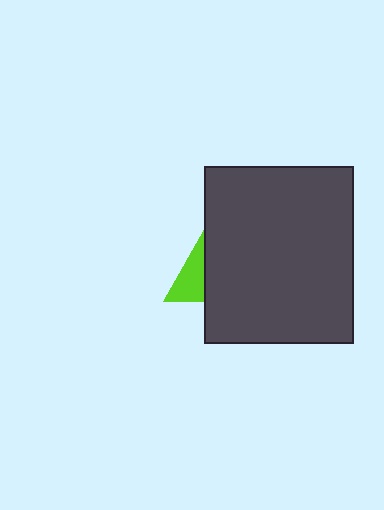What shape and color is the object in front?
The object in front is a dark gray rectangle.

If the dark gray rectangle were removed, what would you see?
You would see the complete lime triangle.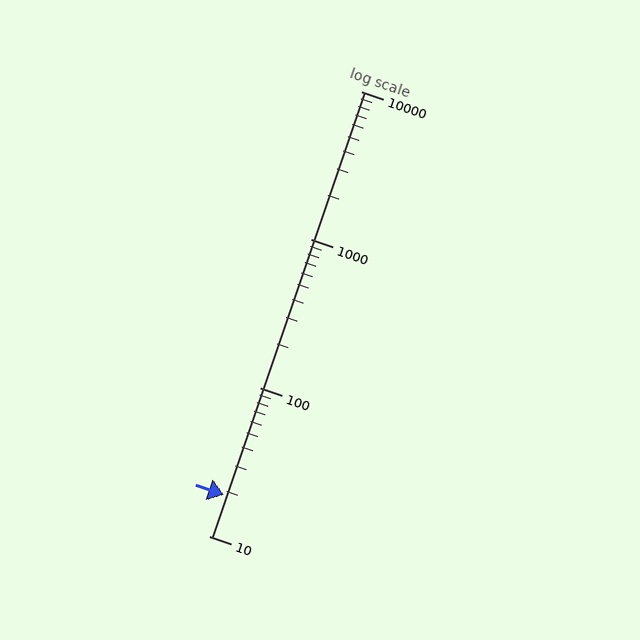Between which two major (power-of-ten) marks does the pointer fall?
The pointer is between 10 and 100.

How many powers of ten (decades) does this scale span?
The scale spans 3 decades, from 10 to 10000.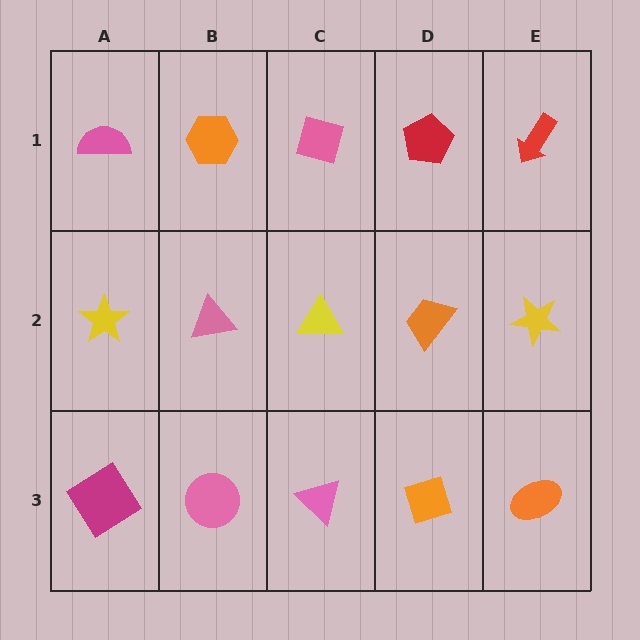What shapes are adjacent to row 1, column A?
A yellow star (row 2, column A), an orange hexagon (row 1, column B).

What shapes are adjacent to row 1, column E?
A yellow star (row 2, column E), a red pentagon (row 1, column D).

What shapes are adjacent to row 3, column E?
A yellow star (row 2, column E), an orange diamond (row 3, column D).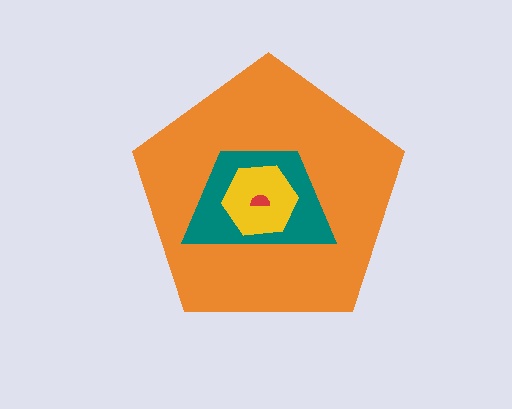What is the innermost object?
The red semicircle.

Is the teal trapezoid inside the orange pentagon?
Yes.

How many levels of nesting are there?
4.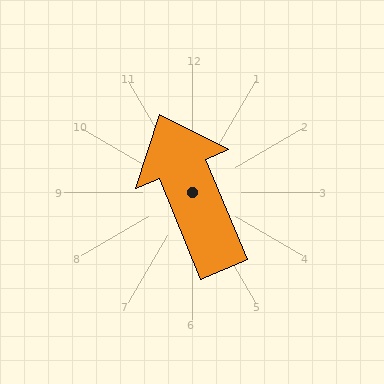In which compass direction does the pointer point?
Northwest.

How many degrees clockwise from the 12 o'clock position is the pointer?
Approximately 337 degrees.